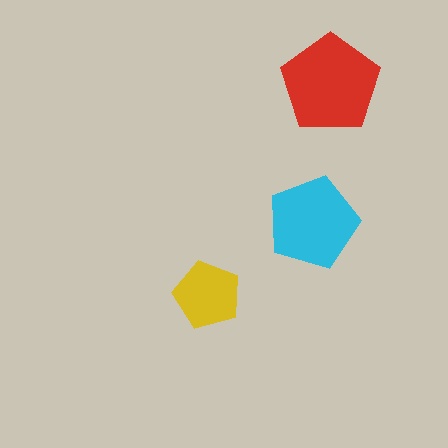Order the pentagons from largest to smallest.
the red one, the cyan one, the yellow one.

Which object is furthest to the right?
The red pentagon is rightmost.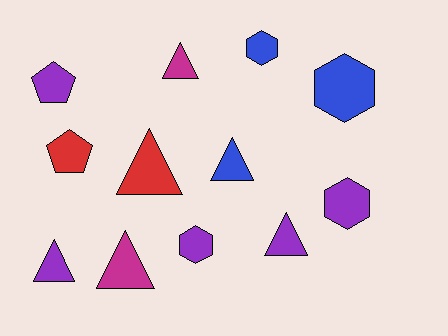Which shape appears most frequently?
Triangle, with 6 objects.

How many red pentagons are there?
There is 1 red pentagon.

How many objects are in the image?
There are 12 objects.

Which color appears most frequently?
Purple, with 5 objects.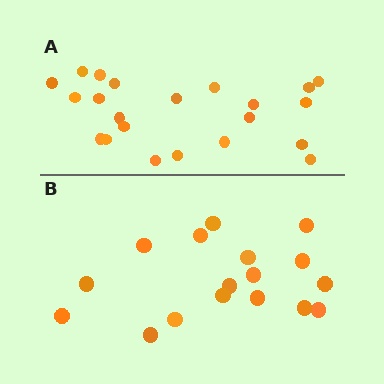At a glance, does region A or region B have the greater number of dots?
Region A (the top region) has more dots.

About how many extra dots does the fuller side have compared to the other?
Region A has about 5 more dots than region B.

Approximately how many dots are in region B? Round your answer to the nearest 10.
About 20 dots. (The exact count is 17, which rounds to 20.)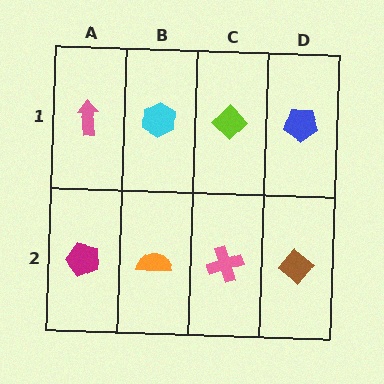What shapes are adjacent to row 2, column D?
A blue pentagon (row 1, column D), a pink cross (row 2, column C).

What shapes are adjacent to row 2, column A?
A pink arrow (row 1, column A), an orange semicircle (row 2, column B).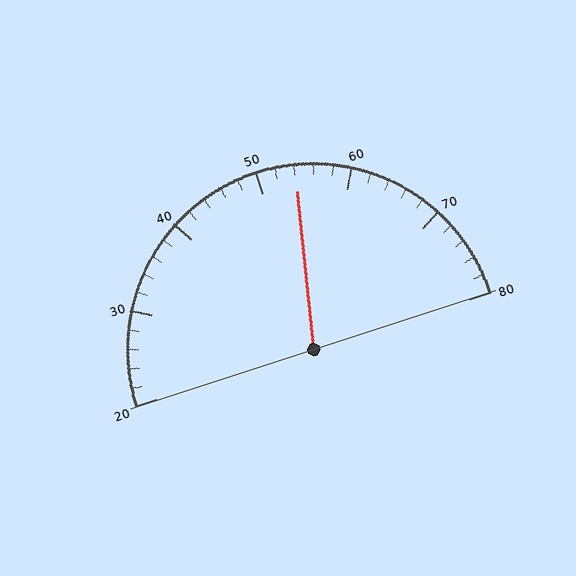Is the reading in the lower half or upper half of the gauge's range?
The reading is in the upper half of the range (20 to 80).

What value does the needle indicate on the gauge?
The needle indicates approximately 54.